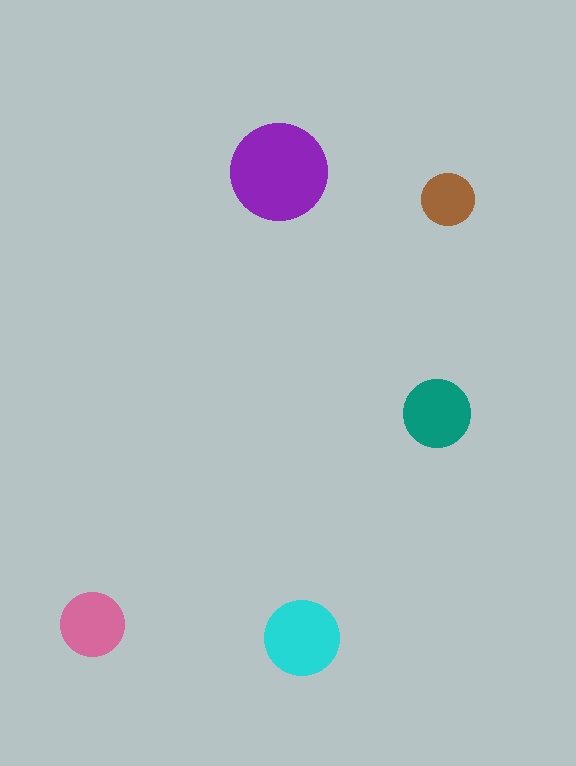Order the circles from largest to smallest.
the purple one, the cyan one, the teal one, the pink one, the brown one.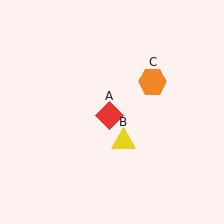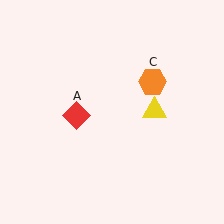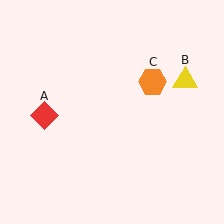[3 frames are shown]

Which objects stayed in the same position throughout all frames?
Orange hexagon (object C) remained stationary.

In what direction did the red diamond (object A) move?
The red diamond (object A) moved left.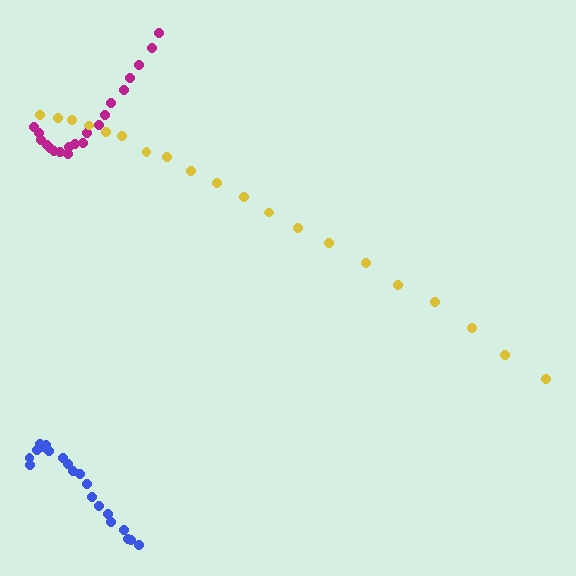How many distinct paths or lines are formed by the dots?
There are 3 distinct paths.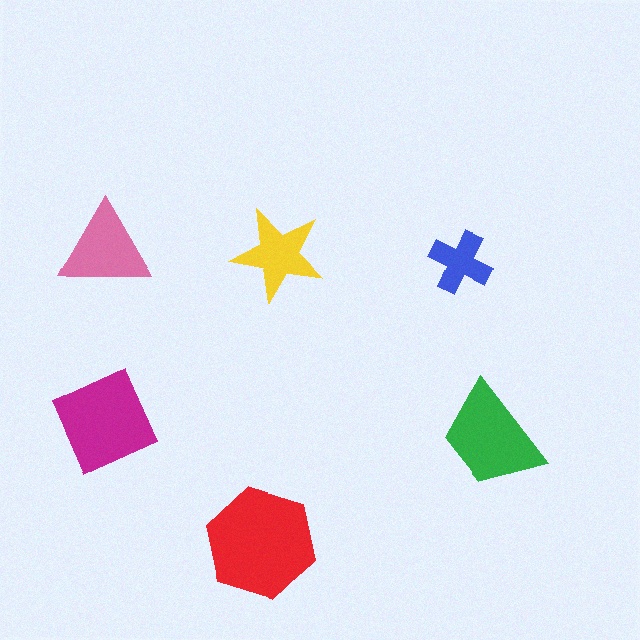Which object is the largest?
The red hexagon.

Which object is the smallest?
The blue cross.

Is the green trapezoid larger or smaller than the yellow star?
Larger.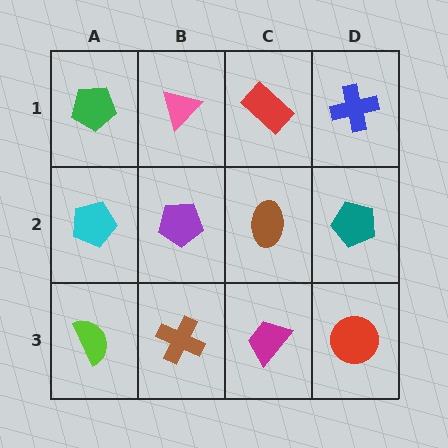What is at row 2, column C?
A brown ellipse.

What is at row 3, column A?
A lime semicircle.